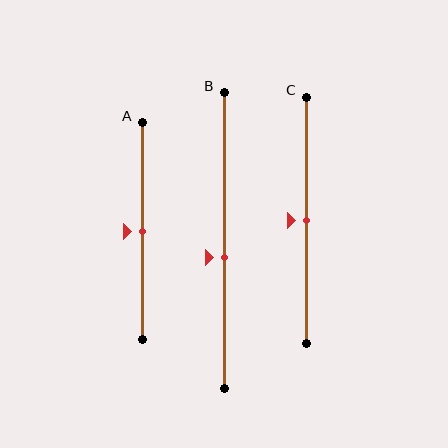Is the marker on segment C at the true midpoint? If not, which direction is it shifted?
Yes, the marker on segment C is at the true midpoint.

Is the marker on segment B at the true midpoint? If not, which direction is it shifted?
No, the marker on segment B is shifted downward by about 6% of the segment length.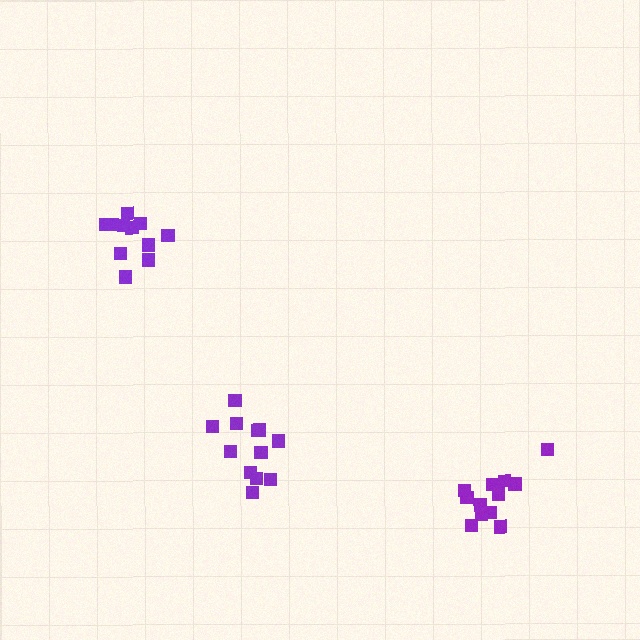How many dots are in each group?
Group 1: 11 dots, Group 2: 12 dots, Group 3: 12 dots (35 total).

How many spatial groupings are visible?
There are 3 spatial groupings.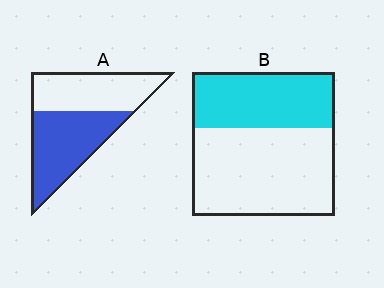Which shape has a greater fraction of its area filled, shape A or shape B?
Shape A.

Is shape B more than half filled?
No.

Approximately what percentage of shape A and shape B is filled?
A is approximately 55% and B is approximately 40%.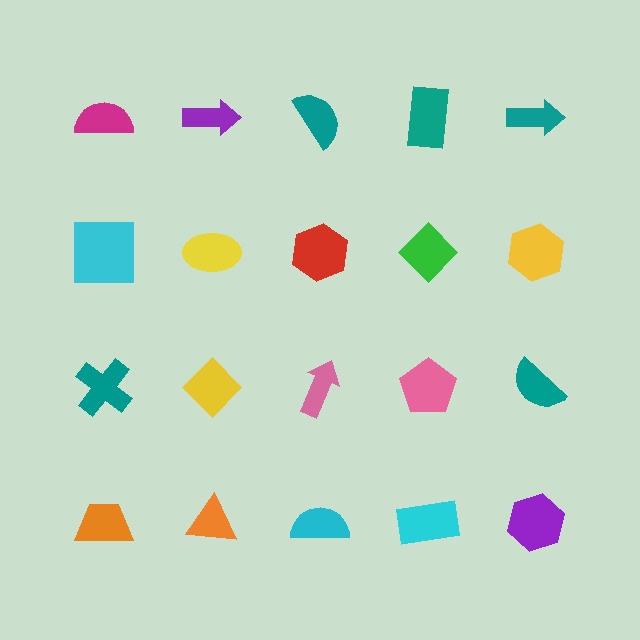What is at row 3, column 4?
A pink pentagon.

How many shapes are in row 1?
5 shapes.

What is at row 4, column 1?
An orange trapezoid.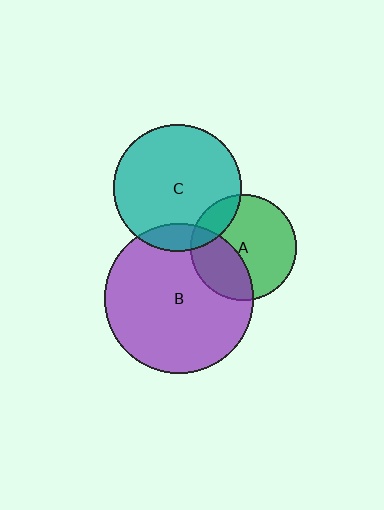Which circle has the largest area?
Circle B (purple).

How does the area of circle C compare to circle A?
Approximately 1.4 times.